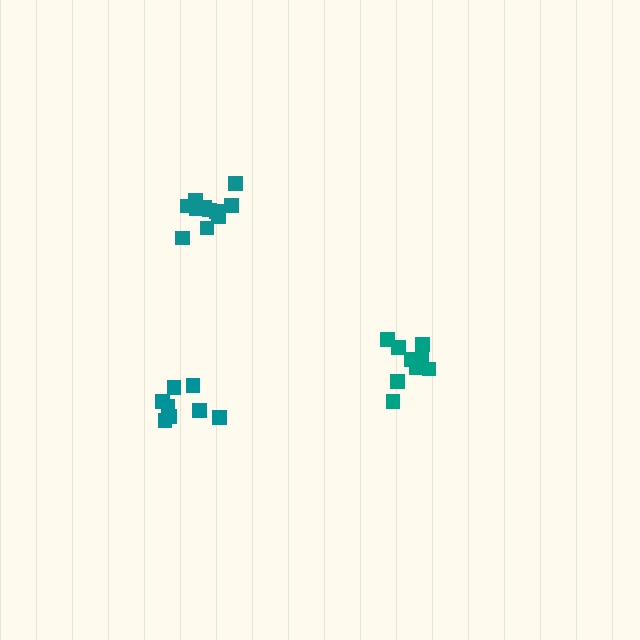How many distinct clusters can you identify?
There are 3 distinct clusters.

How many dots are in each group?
Group 1: 12 dots, Group 2: 9 dots, Group 3: 8 dots (29 total).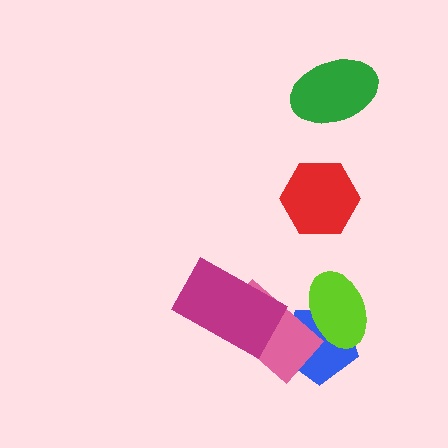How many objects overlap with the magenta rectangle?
1 object overlaps with the magenta rectangle.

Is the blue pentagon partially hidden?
Yes, it is partially covered by another shape.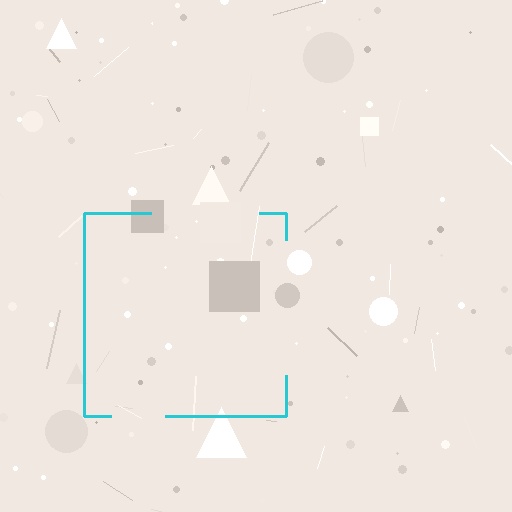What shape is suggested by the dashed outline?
The dashed outline suggests a square.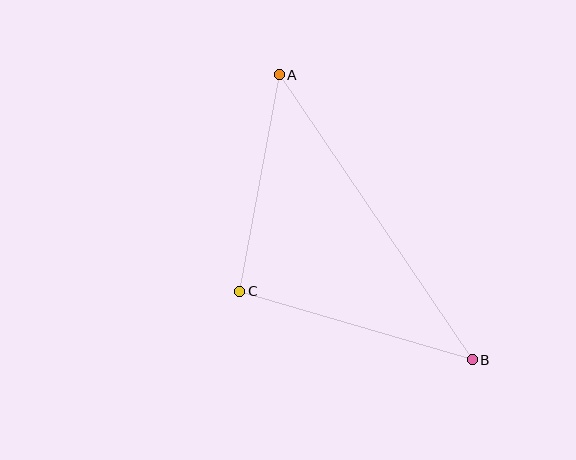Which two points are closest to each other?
Points A and C are closest to each other.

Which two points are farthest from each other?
Points A and B are farthest from each other.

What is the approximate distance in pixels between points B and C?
The distance between B and C is approximately 243 pixels.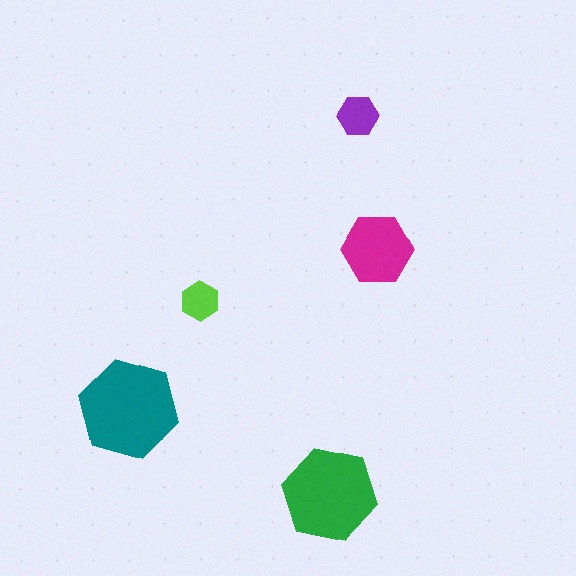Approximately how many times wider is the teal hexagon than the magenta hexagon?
About 1.5 times wider.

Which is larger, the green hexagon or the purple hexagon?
The green one.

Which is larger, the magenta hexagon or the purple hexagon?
The magenta one.